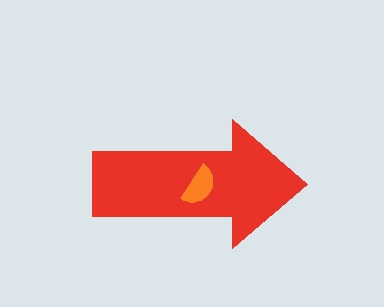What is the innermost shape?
The orange semicircle.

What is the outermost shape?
The red arrow.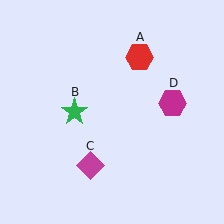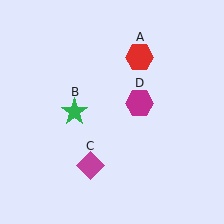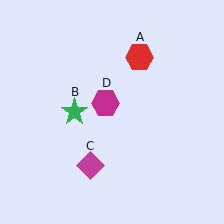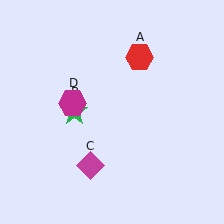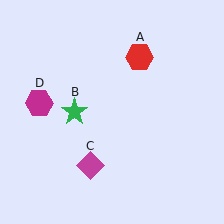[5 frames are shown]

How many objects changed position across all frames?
1 object changed position: magenta hexagon (object D).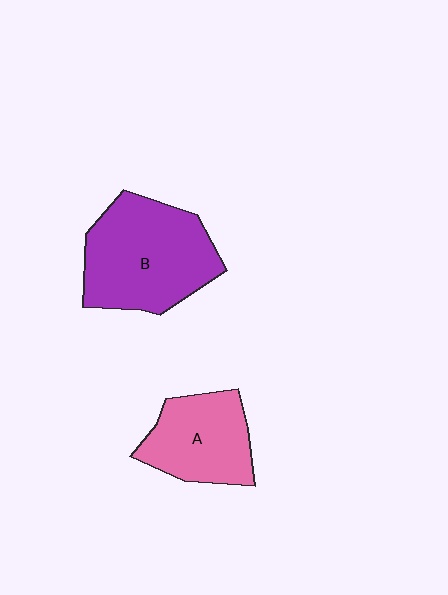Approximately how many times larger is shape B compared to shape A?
Approximately 1.5 times.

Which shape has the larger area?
Shape B (purple).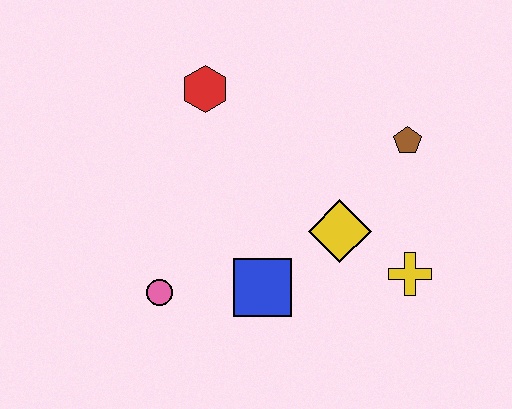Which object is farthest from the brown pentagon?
The pink circle is farthest from the brown pentagon.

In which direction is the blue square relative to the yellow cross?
The blue square is to the left of the yellow cross.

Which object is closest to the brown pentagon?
The yellow diamond is closest to the brown pentagon.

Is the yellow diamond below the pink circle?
No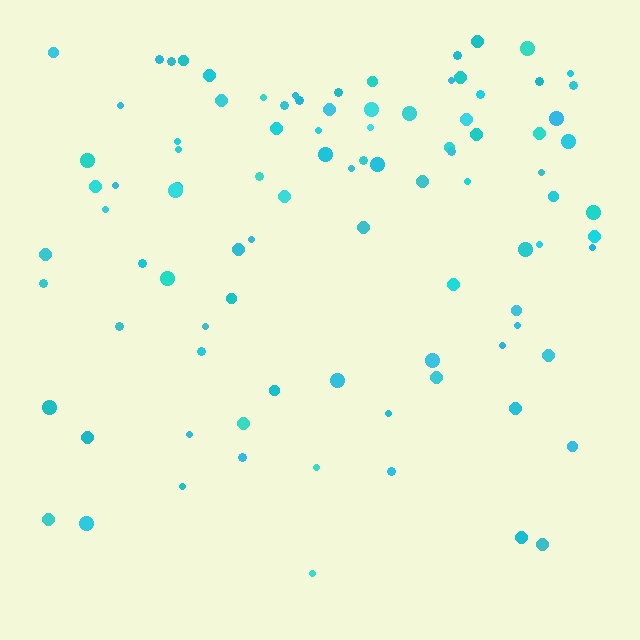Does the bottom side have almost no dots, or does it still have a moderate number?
Still a moderate number, just noticeably fewer than the top.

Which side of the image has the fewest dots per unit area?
The bottom.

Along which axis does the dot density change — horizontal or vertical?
Vertical.